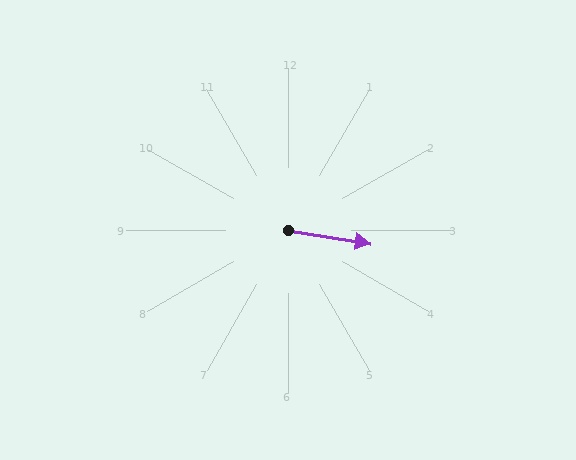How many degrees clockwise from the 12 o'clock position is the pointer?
Approximately 99 degrees.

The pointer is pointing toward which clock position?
Roughly 3 o'clock.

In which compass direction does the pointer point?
East.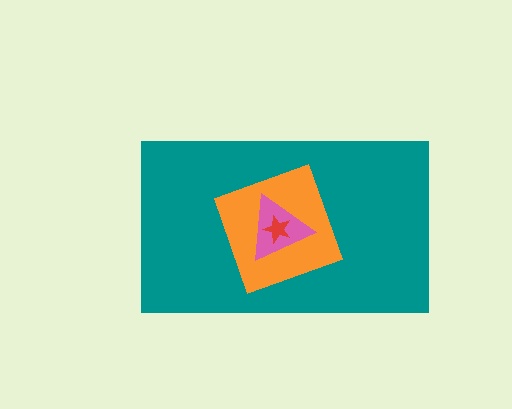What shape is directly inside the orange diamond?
The pink triangle.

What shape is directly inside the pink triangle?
The red star.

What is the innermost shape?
The red star.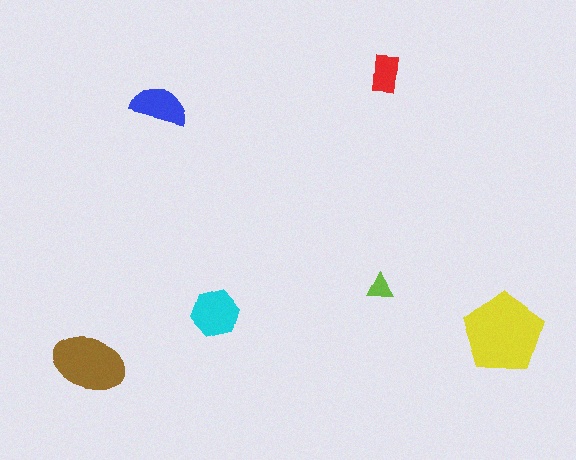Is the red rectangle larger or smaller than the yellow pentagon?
Smaller.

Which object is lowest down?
The brown ellipse is bottommost.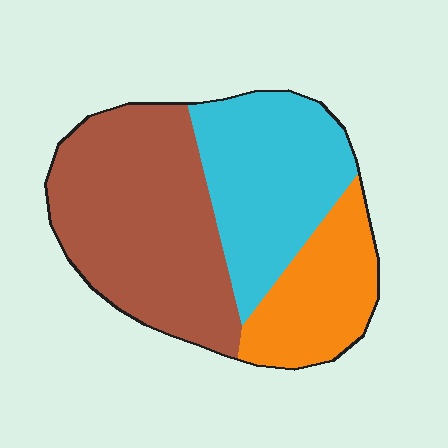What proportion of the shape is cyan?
Cyan covers 32% of the shape.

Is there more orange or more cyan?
Cyan.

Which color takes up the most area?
Brown, at roughly 45%.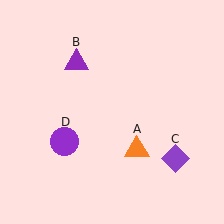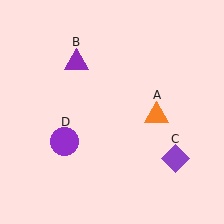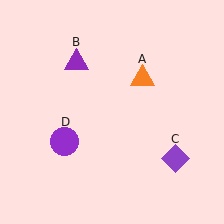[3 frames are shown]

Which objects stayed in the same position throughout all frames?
Purple triangle (object B) and purple diamond (object C) and purple circle (object D) remained stationary.